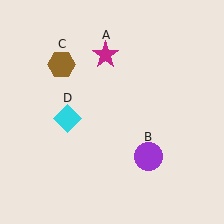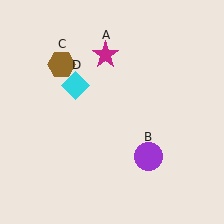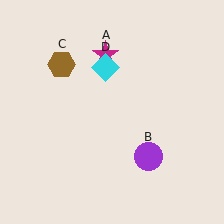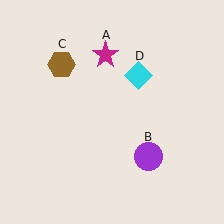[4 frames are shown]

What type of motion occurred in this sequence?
The cyan diamond (object D) rotated clockwise around the center of the scene.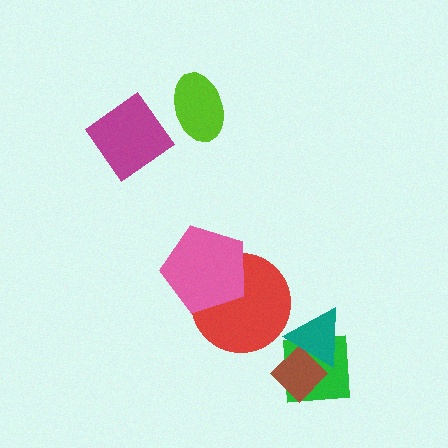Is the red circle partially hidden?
Yes, it is partially covered by another shape.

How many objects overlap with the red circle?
1 object overlaps with the red circle.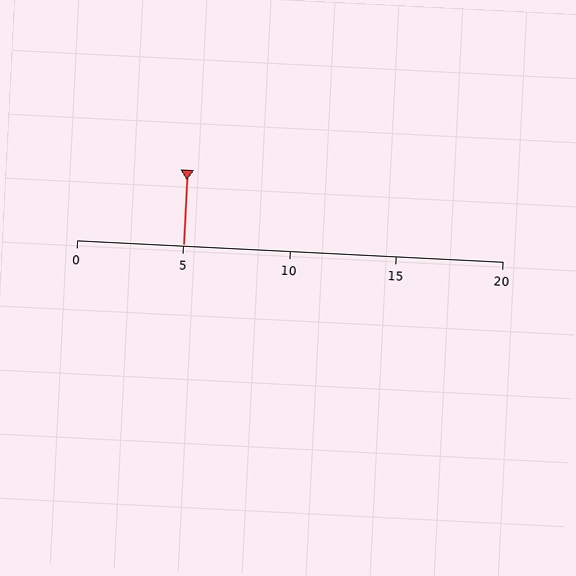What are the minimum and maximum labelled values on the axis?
The axis runs from 0 to 20.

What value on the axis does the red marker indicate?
The marker indicates approximately 5.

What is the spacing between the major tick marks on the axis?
The major ticks are spaced 5 apart.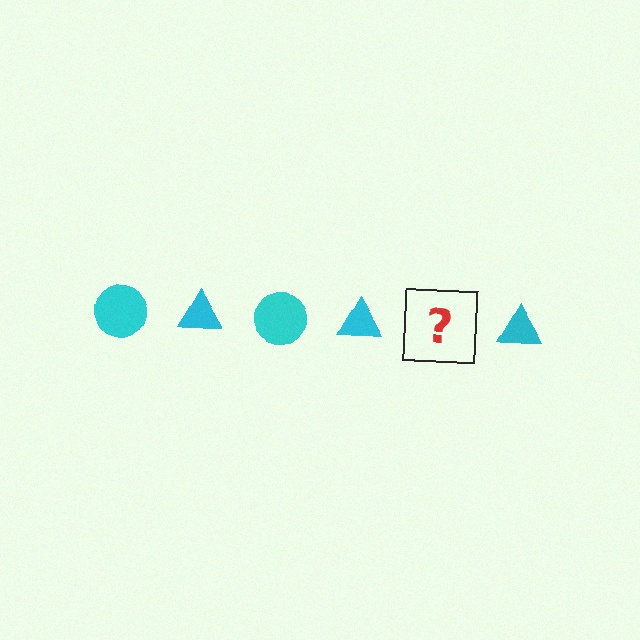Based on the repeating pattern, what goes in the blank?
The blank should be a cyan circle.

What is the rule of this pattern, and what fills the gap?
The rule is that the pattern cycles through circle, triangle shapes in cyan. The gap should be filled with a cyan circle.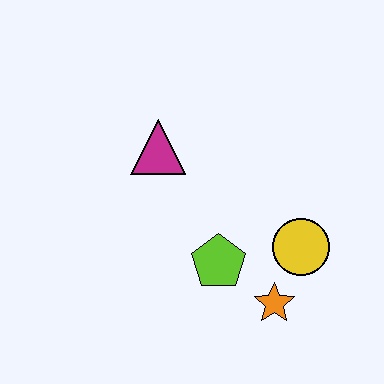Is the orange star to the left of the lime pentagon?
No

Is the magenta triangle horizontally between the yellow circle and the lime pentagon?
No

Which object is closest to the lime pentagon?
The orange star is closest to the lime pentagon.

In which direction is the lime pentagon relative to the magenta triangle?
The lime pentagon is below the magenta triangle.